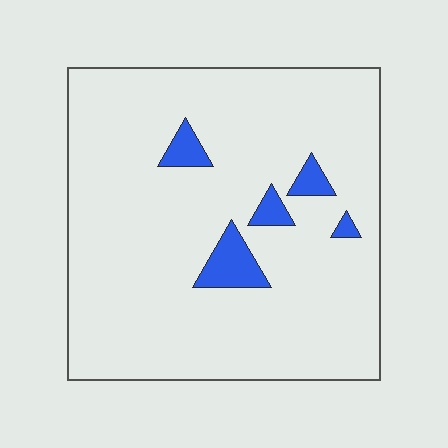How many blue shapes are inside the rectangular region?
5.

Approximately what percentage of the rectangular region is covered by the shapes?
Approximately 5%.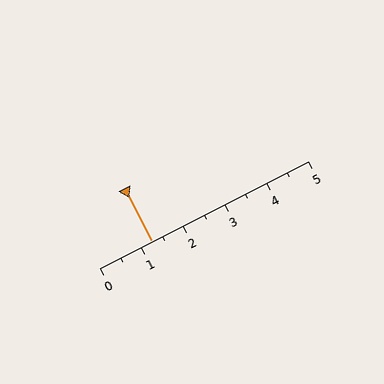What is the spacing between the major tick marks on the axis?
The major ticks are spaced 1 apart.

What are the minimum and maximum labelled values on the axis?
The axis runs from 0 to 5.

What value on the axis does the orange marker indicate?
The marker indicates approximately 1.2.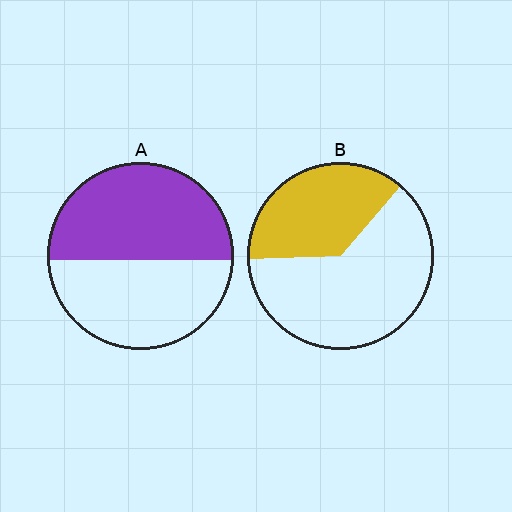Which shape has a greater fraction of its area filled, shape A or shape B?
Shape A.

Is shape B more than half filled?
No.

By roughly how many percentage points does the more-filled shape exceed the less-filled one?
By roughly 15 percentage points (A over B).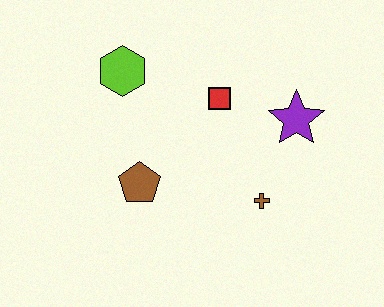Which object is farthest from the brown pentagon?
The purple star is farthest from the brown pentagon.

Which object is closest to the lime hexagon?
The red square is closest to the lime hexagon.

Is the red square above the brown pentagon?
Yes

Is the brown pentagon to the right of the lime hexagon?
Yes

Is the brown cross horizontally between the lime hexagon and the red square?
No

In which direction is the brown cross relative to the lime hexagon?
The brown cross is to the right of the lime hexagon.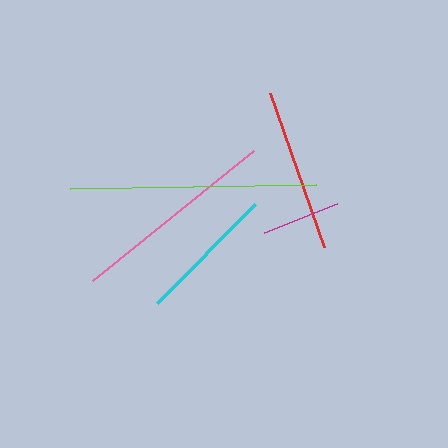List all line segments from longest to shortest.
From longest to shortest: lime, pink, red, cyan, magenta.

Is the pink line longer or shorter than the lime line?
The lime line is longer than the pink line.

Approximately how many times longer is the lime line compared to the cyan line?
The lime line is approximately 1.8 times the length of the cyan line.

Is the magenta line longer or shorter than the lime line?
The lime line is longer than the magenta line.